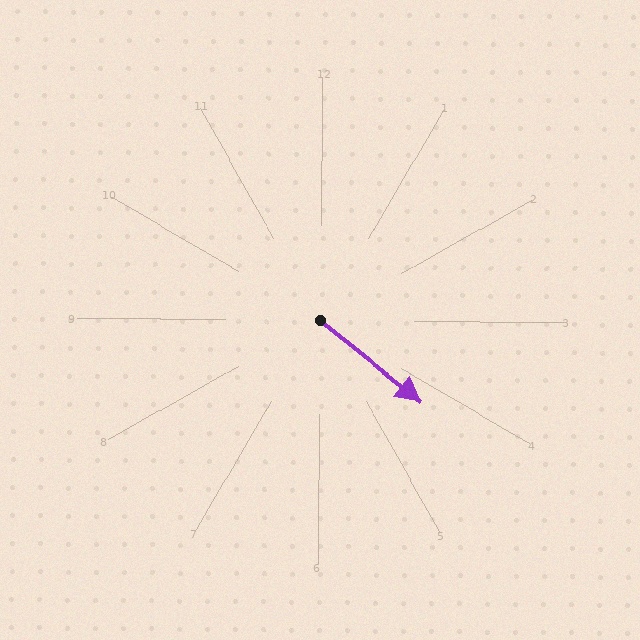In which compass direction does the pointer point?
Southeast.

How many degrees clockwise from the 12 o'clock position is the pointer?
Approximately 128 degrees.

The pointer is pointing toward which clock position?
Roughly 4 o'clock.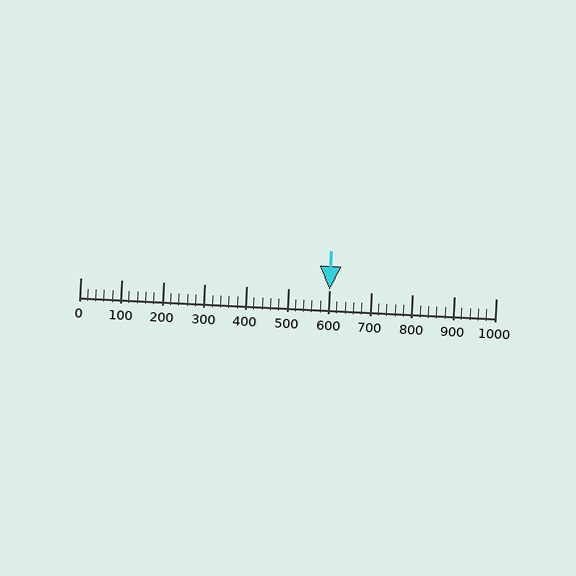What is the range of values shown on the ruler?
The ruler shows values from 0 to 1000.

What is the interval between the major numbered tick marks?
The major tick marks are spaced 100 units apart.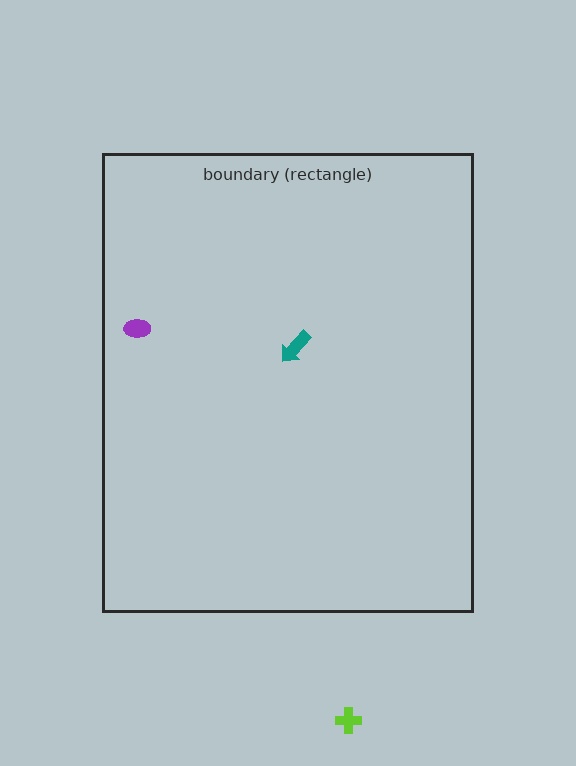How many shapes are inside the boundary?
2 inside, 1 outside.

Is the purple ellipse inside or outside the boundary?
Inside.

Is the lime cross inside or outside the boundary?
Outside.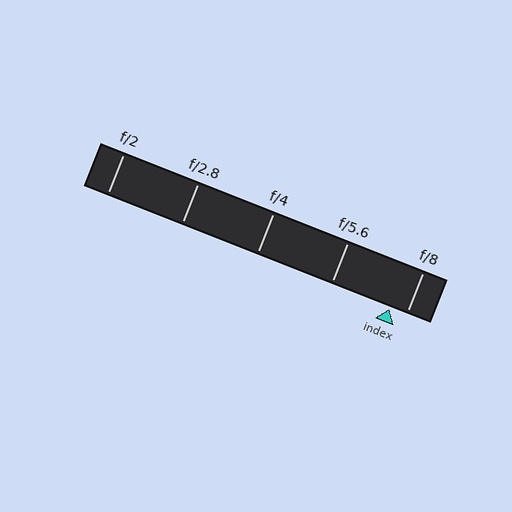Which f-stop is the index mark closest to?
The index mark is closest to f/8.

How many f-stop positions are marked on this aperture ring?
There are 5 f-stop positions marked.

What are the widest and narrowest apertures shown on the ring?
The widest aperture shown is f/2 and the narrowest is f/8.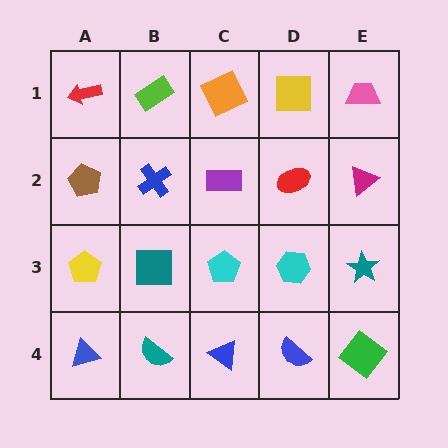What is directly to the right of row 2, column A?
A blue cross.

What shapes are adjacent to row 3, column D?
A red ellipse (row 2, column D), a blue semicircle (row 4, column D), a cyan pentagon (row 3, column C), a teal star (row 3, column E).